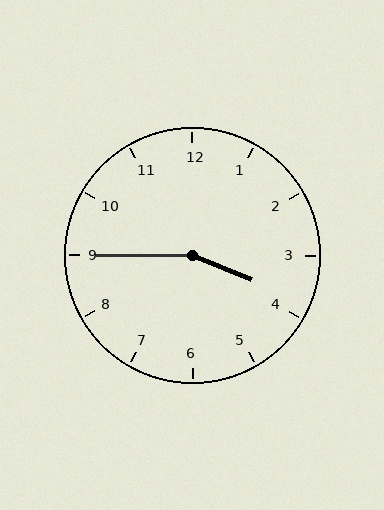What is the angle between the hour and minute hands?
Approximately 158 degrees.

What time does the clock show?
3:45.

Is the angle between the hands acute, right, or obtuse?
It is obtuse.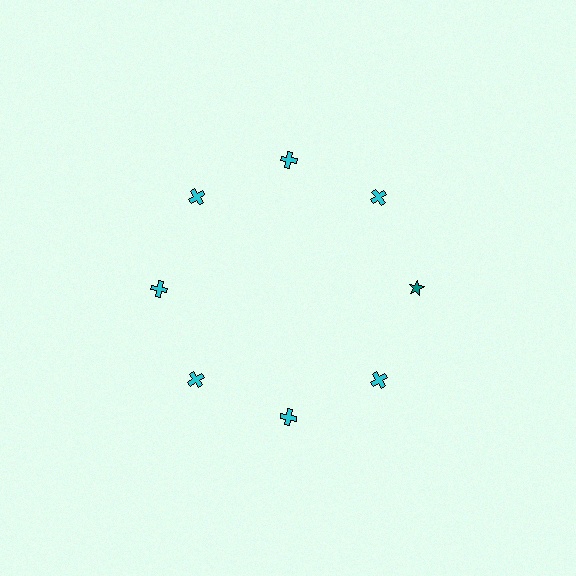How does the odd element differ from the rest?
It differs in both color (teal instead of cyan) and shape (star instead of cross).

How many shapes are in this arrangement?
There are 8 shapes arranged in a ring pattern.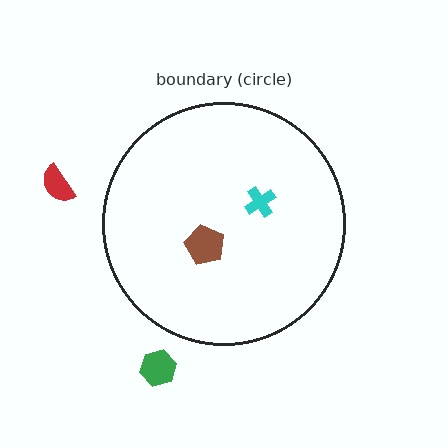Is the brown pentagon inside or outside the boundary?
Inside.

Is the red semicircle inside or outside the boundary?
Outside.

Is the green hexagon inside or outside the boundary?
Outside.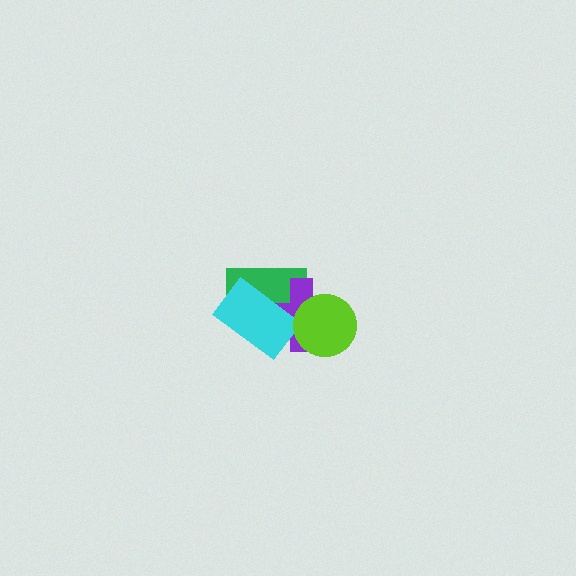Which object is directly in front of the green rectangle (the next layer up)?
The purple cross is directly in front of the green rectangle.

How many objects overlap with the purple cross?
3 objects overlap with the purple cross.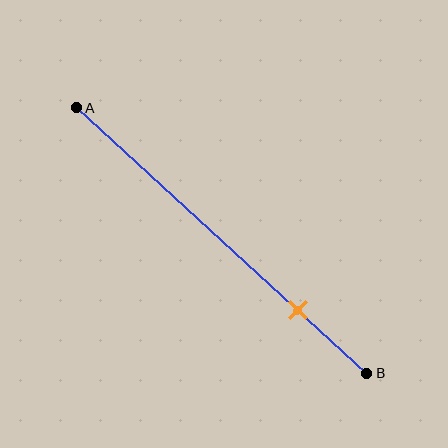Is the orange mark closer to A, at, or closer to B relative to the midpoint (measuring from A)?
The orange mark is closer to point B than the midpoint of segment AB.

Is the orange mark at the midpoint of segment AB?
No, the mark is at about 75% from A, not at the 50% midpoint.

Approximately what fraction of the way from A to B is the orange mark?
The orange mark is approximately 75% of the way from A to B.